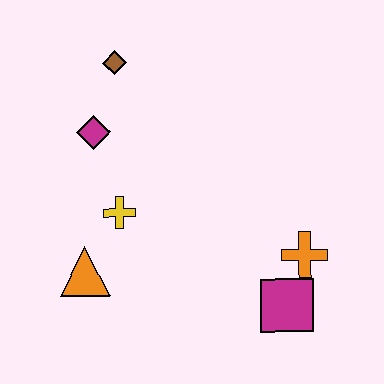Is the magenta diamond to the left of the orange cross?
Yes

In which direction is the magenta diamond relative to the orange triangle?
The magenta diamond is above the orange triangle.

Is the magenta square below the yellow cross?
Yes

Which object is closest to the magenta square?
The orange cross is closest to the magenta square.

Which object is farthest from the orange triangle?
The orange cross is farthest from the orange triangle.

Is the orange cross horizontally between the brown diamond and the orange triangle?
No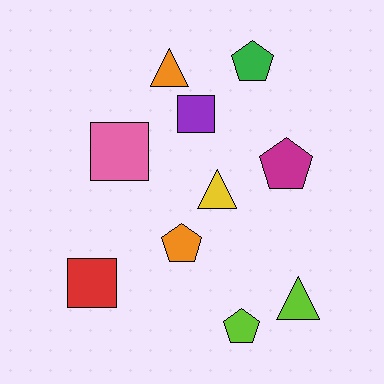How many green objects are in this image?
There is 1 green object.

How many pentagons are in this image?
There are 4 pentagons.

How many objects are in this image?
There are 10 objects.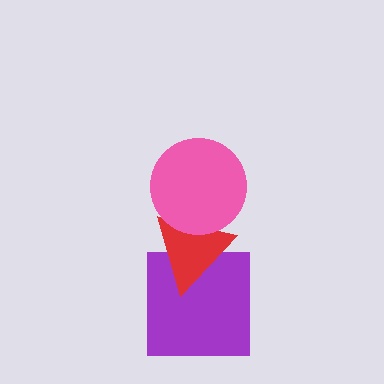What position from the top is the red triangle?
The red triangle is 2nd from the top.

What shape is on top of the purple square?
The red triangle is on top of the purple square.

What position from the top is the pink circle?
The pink circle is 1st from the top.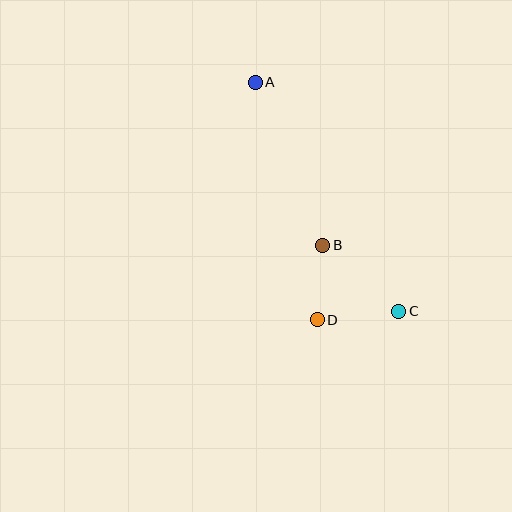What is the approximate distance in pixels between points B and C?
The distance between B and C is approximately 101 pixels.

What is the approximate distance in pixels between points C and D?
The distance between C and D is approximately 82 pixels.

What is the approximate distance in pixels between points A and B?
The distance between A and B is approximately 176 pixels.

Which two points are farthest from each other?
Points A and C are farthest from each other.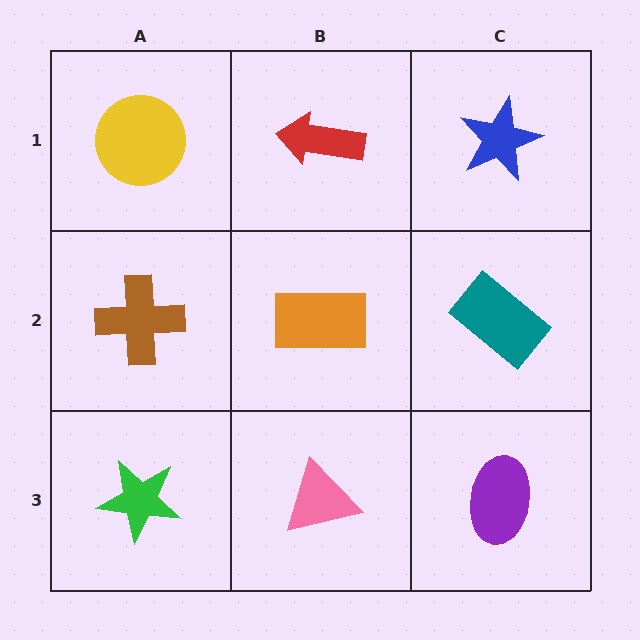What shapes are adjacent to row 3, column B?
An orange rectangle (row 2, column B), a green star (row 3, column A), a purple ellipse (row 3, column C).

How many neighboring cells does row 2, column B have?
4.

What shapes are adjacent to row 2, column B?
A red arrow (row 1, column B), a pink triangle (row 3, column B), a brown cross (row 2, column A), a teal rectangle (row 2, column C).